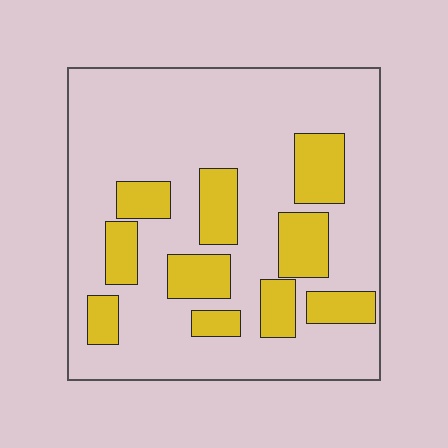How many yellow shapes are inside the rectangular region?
10.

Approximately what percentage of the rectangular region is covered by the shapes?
Approximately 25%.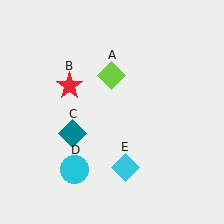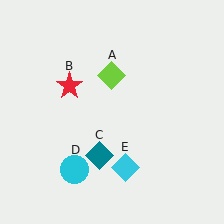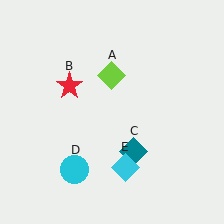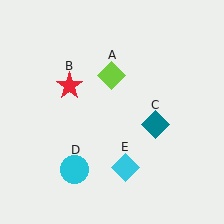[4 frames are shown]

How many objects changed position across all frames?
1 object changed position: teal diamond (object C).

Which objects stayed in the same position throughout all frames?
Lime diamond (object A) and red star (object B) and cyan circle (object D) and cyan diamond (object E) remained stationary.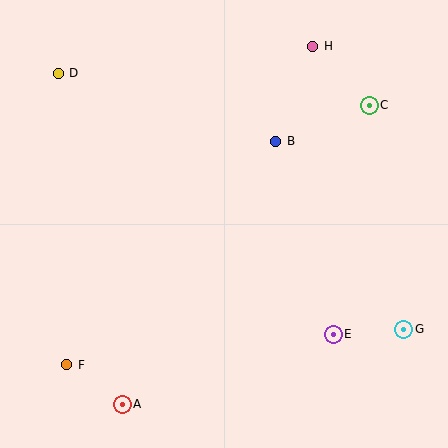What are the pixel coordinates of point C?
Point C is at (369, 105).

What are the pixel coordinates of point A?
Point A is at (122, 404).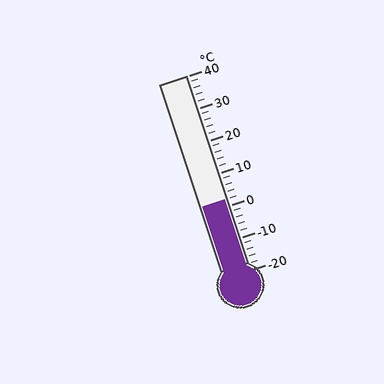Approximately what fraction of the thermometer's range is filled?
The thermometer is filled to approximately 35% of its range.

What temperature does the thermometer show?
The thermometer shows approximately 2°C.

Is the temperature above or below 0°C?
The temperature is above 0°C.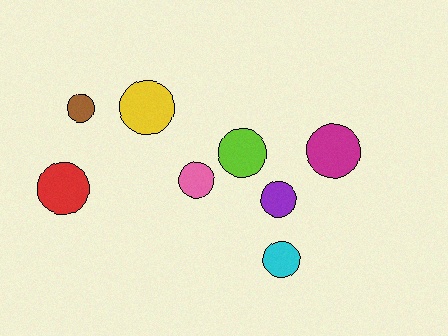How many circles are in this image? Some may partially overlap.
There are 8 circles.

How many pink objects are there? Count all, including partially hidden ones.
There is 1 pink object.